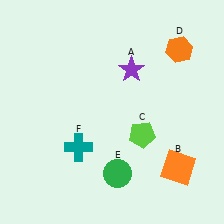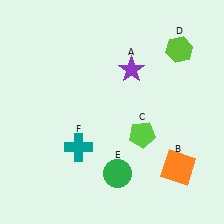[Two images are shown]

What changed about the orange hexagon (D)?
In Image 1, D is orange. In Image 2, it changed to lime.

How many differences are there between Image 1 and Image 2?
There is 1 difference between the two images.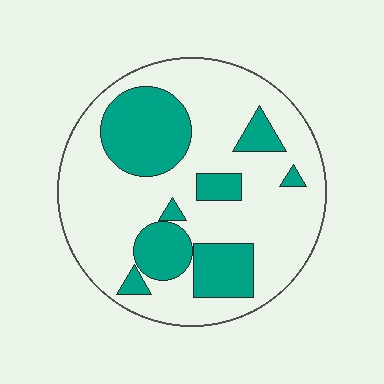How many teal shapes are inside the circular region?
8.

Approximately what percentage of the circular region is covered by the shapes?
Approximately 30%.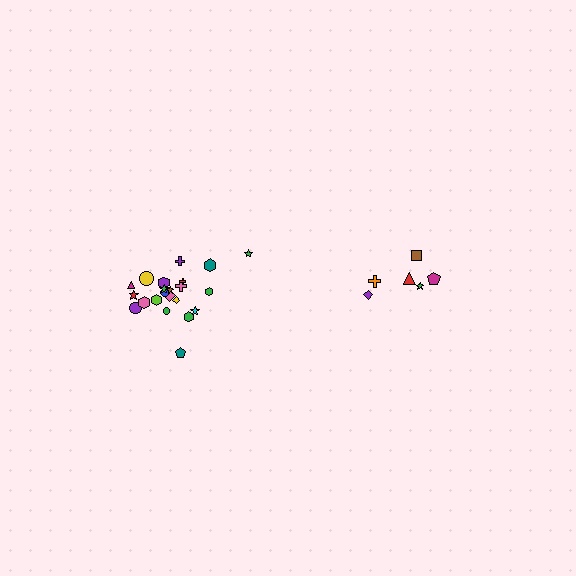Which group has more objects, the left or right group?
The left group.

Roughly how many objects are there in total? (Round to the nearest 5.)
Roughly 30 objects in total.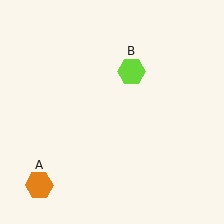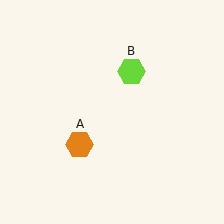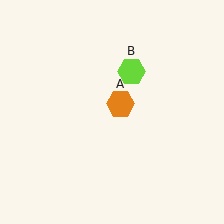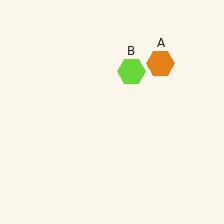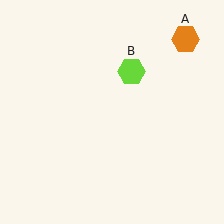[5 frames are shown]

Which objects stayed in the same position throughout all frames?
Lime hexagon (object B) remained stationary.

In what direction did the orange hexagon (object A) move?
The orange hexagon (object A) moved up and to the right.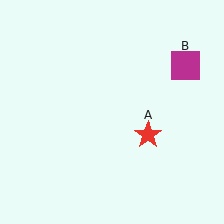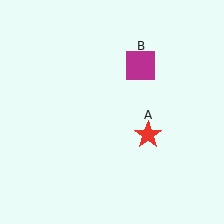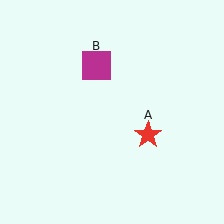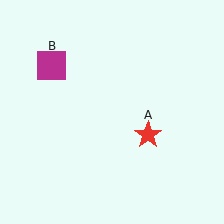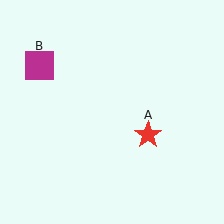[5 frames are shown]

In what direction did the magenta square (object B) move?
The magenta square (object B) moved left.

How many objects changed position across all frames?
1 object changed position: magenta square (object B).